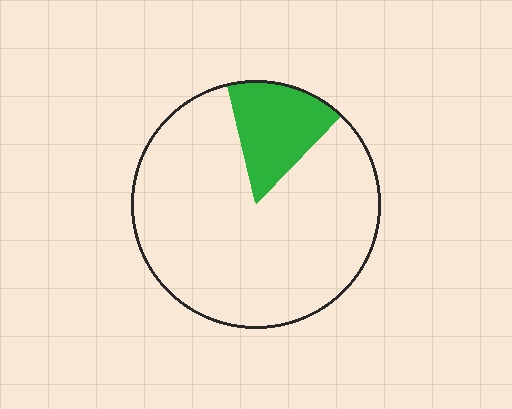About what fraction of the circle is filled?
About one sixth (1/6).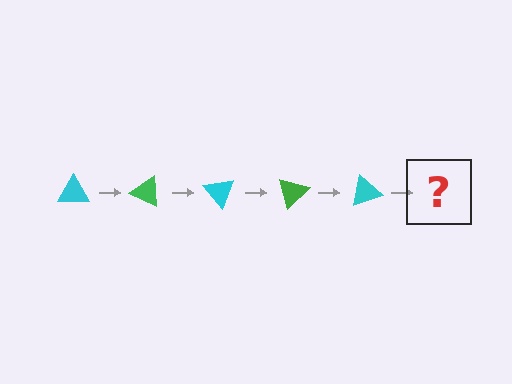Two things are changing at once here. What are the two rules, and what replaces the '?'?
The two rules are that it rotates 25 degrees each step and the color cycles through cyan and green. The '?' should be a green triangle, rotated 125 degrees from the start.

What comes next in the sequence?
The next element should be a green triangle, rotated 125 degrees from the start.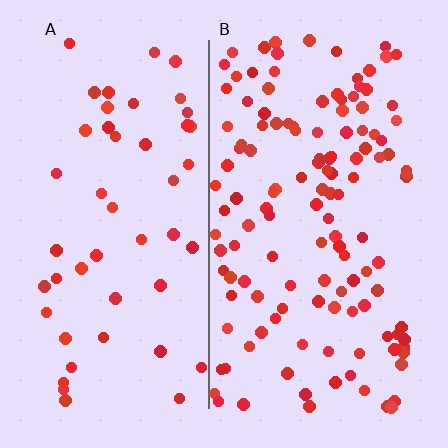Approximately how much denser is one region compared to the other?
Approximately 2.7× — region B over region A.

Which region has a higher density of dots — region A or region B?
B (the right).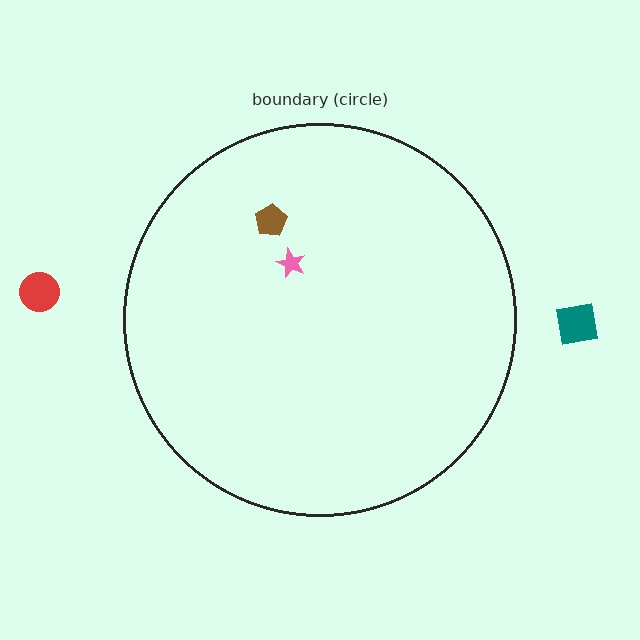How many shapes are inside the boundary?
2 inside, 2 outside.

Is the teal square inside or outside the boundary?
Outside.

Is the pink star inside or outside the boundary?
Inside.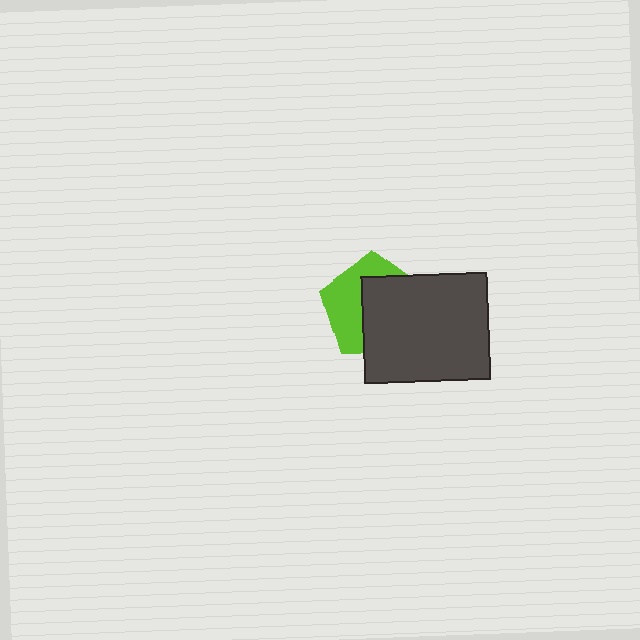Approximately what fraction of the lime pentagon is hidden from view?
Roughly 57% of the lime pentagon is hidden behind the dark gray rectangle.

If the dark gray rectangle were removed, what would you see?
You would see the complete lime pentagon.